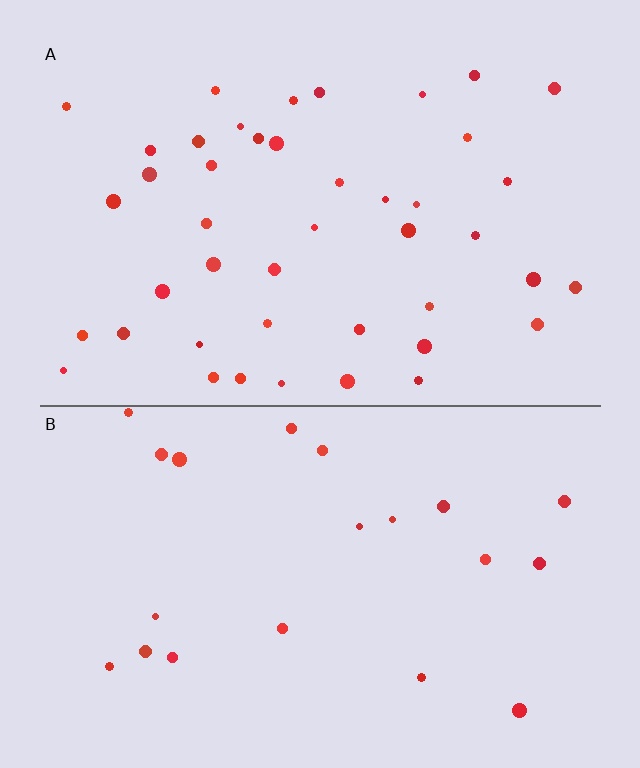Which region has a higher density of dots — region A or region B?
A (the top).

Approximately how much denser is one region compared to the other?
Approximately 2.1× — region A over region B.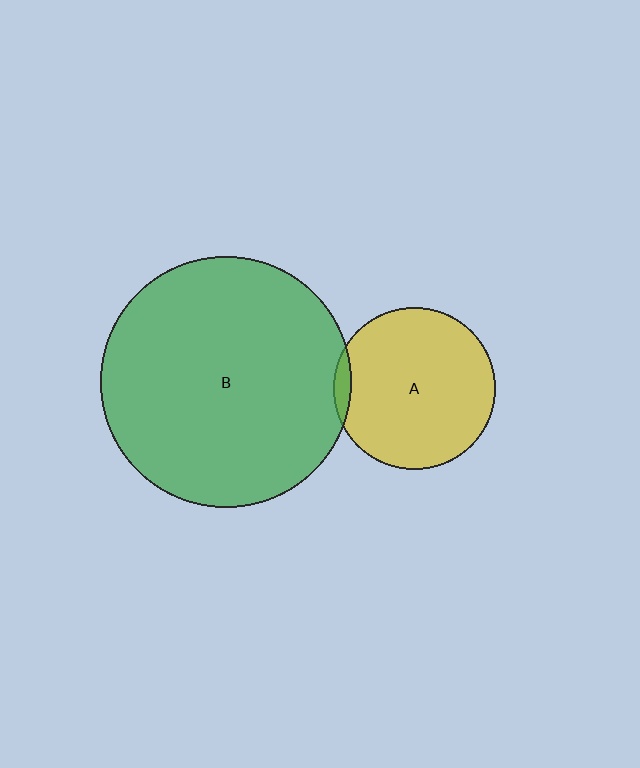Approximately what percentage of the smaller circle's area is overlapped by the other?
Approximately 5%.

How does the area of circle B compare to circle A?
Approximately 2.4 times.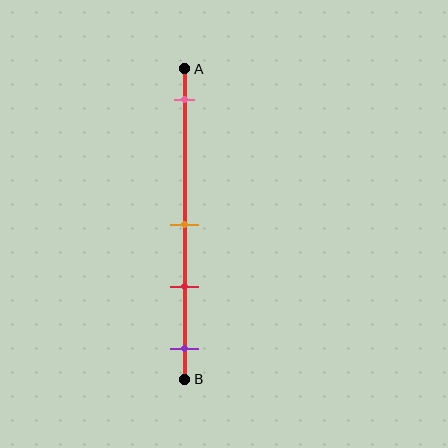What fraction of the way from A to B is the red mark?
The red mark is approximately 70% (0.7) of the way from A to B.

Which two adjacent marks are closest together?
The orange and red marks are the closest adjacent pair.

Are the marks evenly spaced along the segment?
No, the marks are not evenly spaced.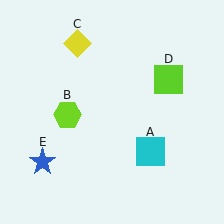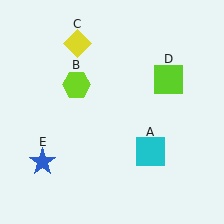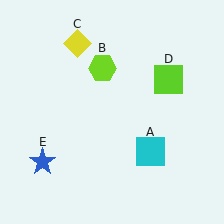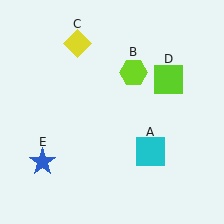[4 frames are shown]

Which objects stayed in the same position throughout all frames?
Cyan square (object A) and yellow diamond (object C) and lime square (object D) and blue star (object E) remained stationary.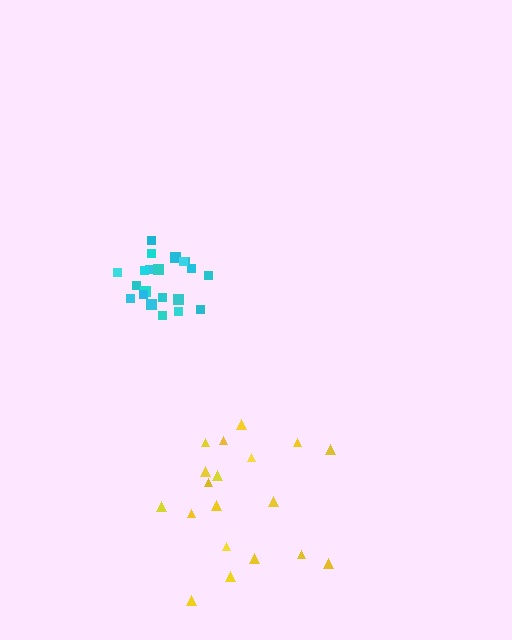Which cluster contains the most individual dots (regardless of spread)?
Cyan (21).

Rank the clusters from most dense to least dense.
cyan, yellow.